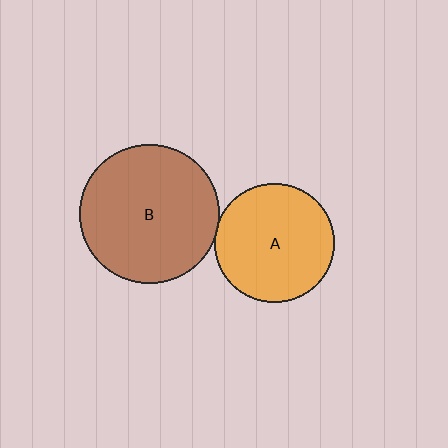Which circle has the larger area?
Circle B (brown).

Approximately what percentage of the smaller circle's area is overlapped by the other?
Approximately 5%.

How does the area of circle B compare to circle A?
Approximately 1.4 times.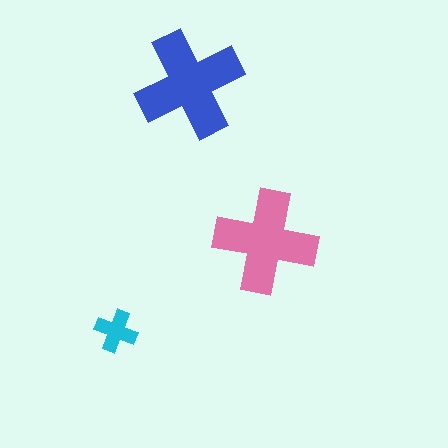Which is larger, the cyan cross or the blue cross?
The blue one.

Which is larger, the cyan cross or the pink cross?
The pink one.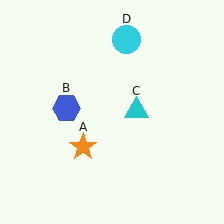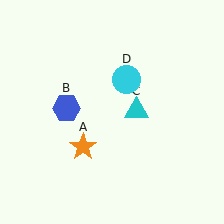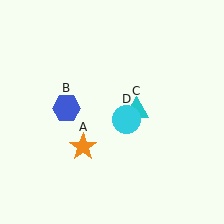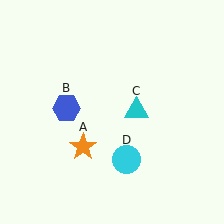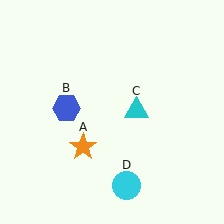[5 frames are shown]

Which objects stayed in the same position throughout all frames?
Orange star (object A) and blue hexagon (object B) and cyan triangle (object C) remained stationary.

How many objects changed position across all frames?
1 object changed position: cyan circle (object D).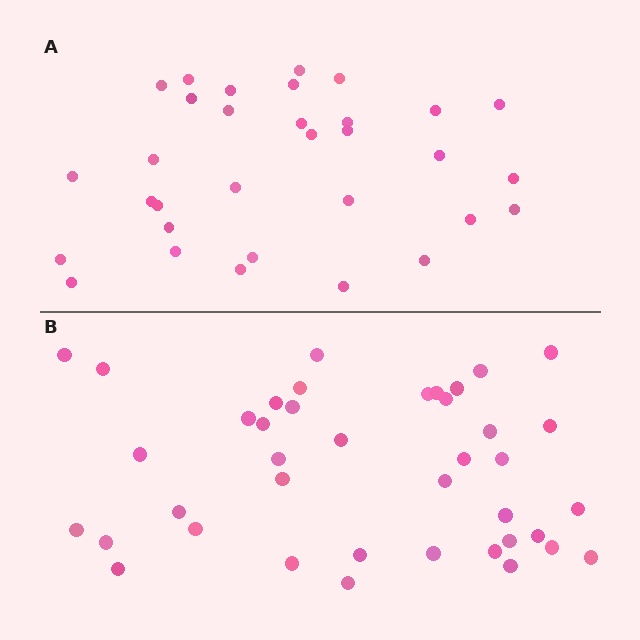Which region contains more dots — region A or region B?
Region B (the bottom region) has more dots.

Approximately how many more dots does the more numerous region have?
Region B has roughly 8 or so more dots than region A.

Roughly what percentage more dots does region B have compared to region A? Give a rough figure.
About 25% more.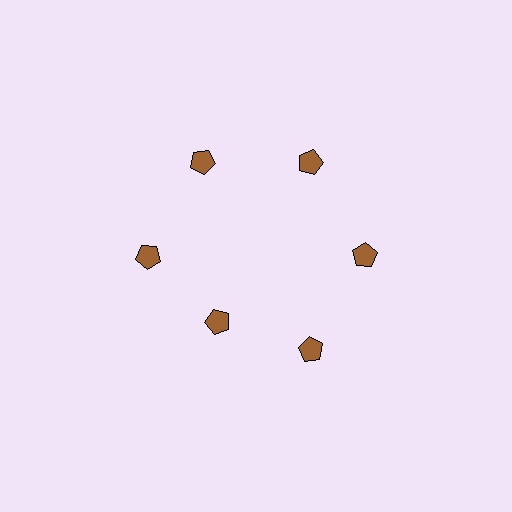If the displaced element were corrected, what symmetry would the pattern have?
It would have 6-fold rotational symmetry — the pattern would map onto itself every 60 degrees.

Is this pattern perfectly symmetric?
No. The 6 brown pentagons are arranged in a ring, but one element near the 7 o'clock position is pulled inward toward the center, breaking the 6-fold rotational symmetry.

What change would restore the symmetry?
The symmetry would be restored by moving it outward, back onto the ring so that all 6 pentagons sit at equal angles and equal distance from the center.